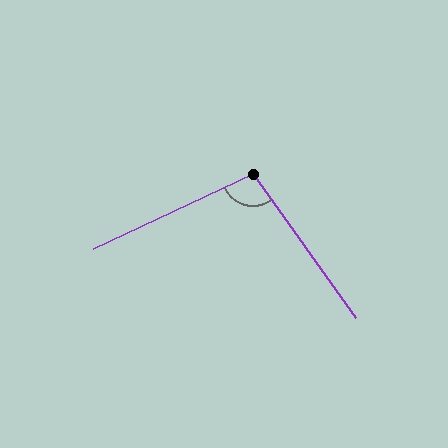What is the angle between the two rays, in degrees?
Approximately 101 degrees.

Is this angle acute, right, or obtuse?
It is obtuse.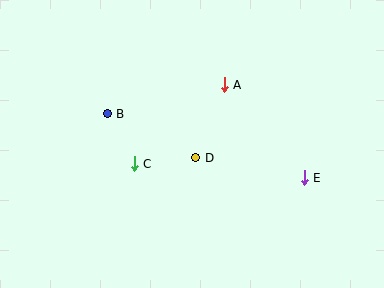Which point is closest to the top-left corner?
Point B is closest to the top-left corner.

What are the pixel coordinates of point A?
Point A is at (224, 85).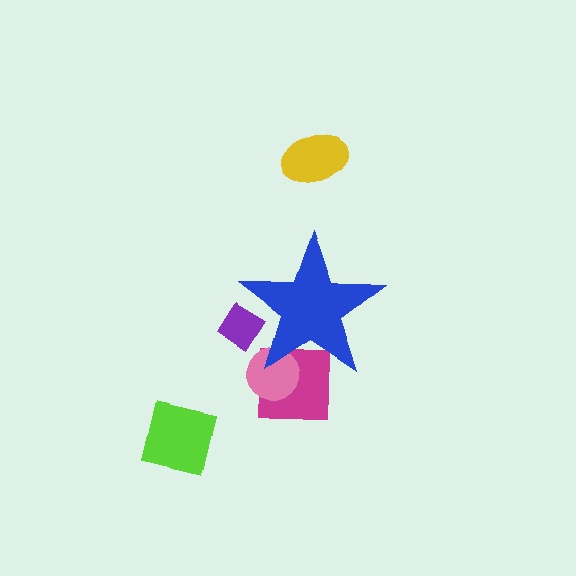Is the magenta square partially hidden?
Yes, the magenta square is partially hidden behind the blue star.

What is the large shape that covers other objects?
A blue star.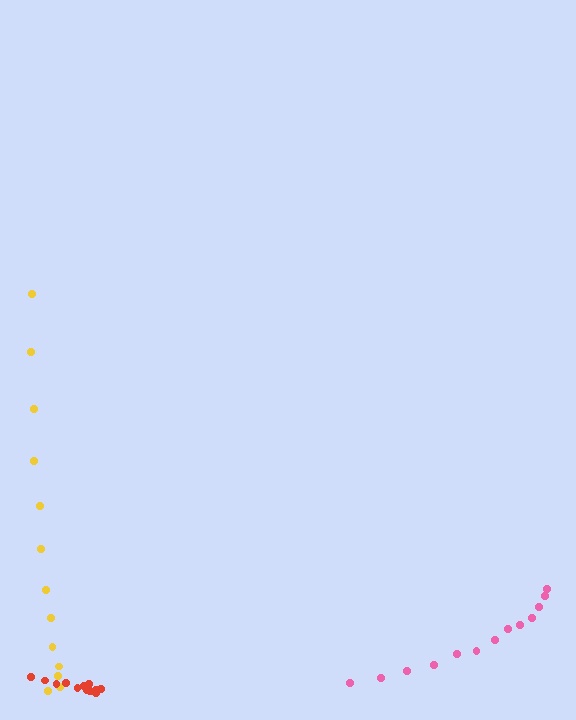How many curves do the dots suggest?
There are 3 distinct paths.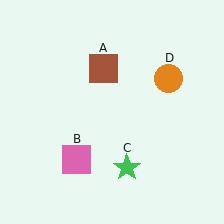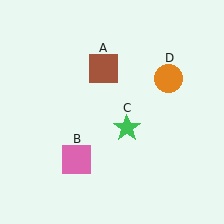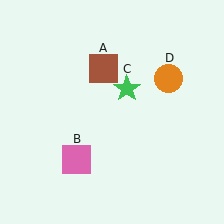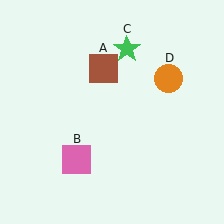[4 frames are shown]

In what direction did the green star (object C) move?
The green star (object C) moved up.